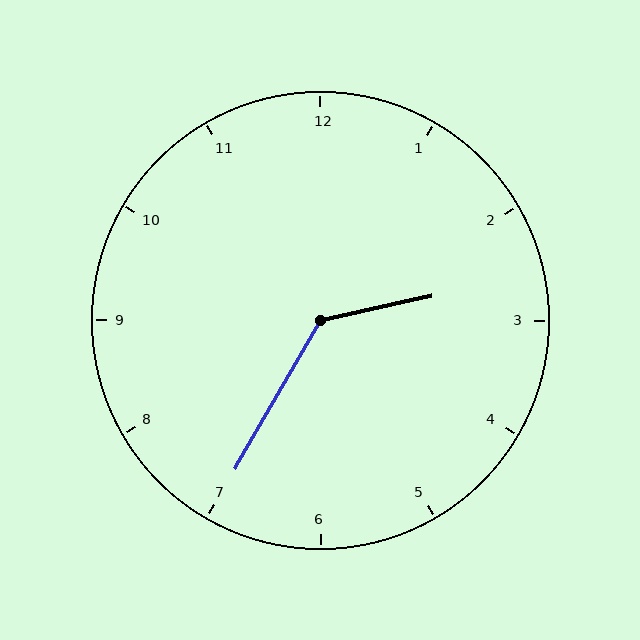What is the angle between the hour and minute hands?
Approximately 132 degrees.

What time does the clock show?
2:35.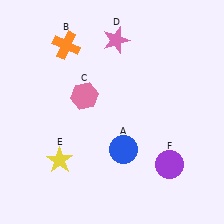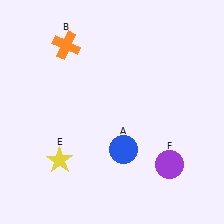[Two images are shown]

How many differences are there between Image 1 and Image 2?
There are 2 differences between the two images.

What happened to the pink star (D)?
The pink star (D) was removed in Image 2. It was in the top-right area of Image 1.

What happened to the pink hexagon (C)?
The pink hexagon (C) was removed in Image 2. It was in the top-left area of Image 1.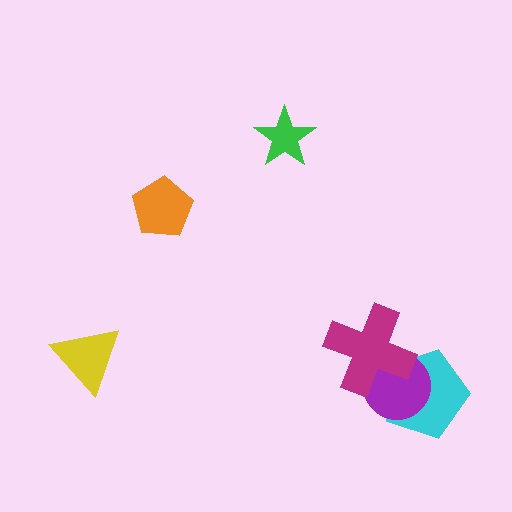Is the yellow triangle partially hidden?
No, no other shape covers it.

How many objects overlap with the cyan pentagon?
2 objects overlap with the cyan pentagon.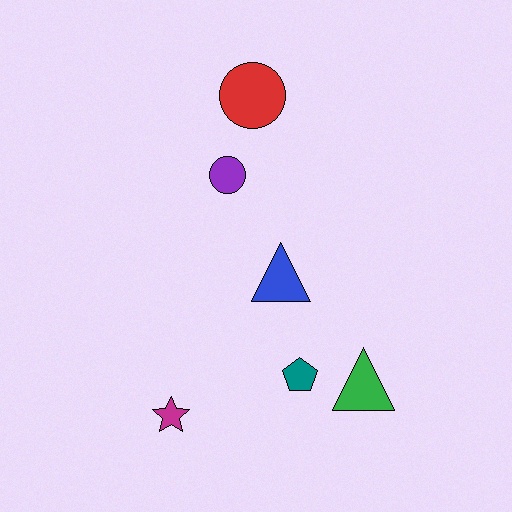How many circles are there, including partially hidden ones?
There are 2 circles.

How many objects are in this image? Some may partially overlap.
There are 6 objects.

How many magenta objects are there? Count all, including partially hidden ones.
There is 1 magenta object.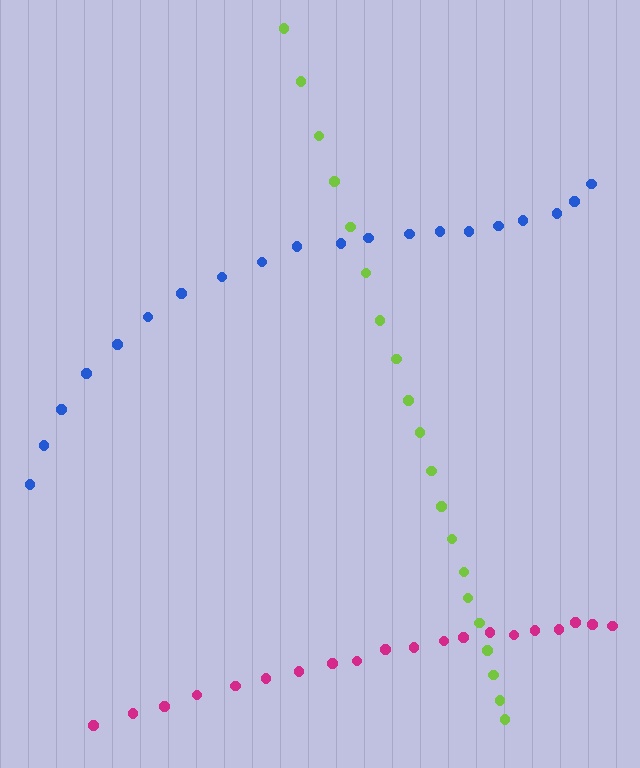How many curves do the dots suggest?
There are 3 distinct paths.